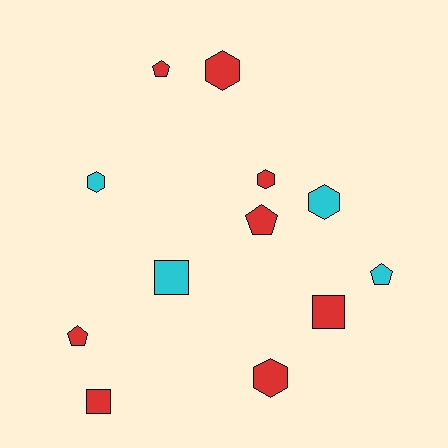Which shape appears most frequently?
Hexagon, with 5 objects.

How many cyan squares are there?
There is 1 cyan square.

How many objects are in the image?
There are 12 objects.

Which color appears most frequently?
Red, with 8 objects.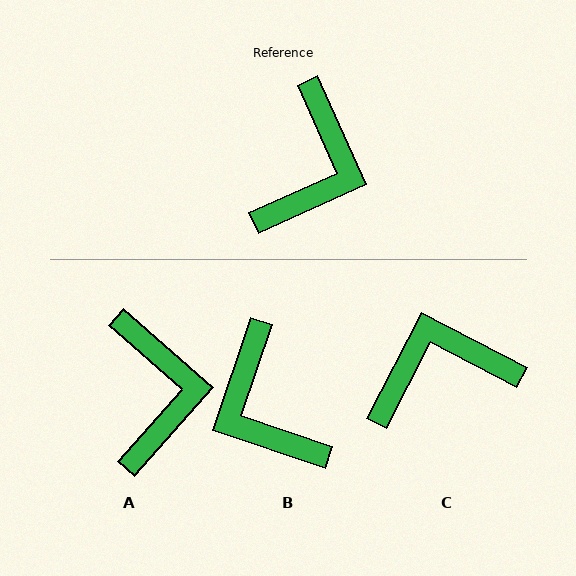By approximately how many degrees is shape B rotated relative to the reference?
Approximately 133 degrees clockwise.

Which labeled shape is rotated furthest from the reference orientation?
B, about 133 degrees away.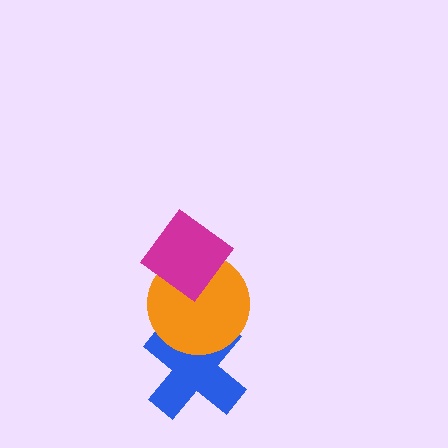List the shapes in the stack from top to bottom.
From top to bottom: the magenta diamond, the orange circle, the blue cross.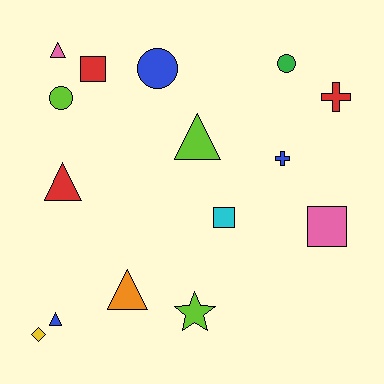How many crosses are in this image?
There are 2 crosses.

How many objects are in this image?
There are 15 objects.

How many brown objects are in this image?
There are no brown objects.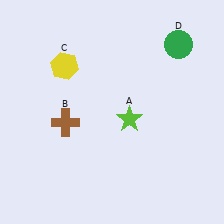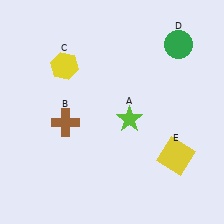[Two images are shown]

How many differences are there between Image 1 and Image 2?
There is 1 difference between the two images.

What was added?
A yellow square (E) was added in Image 2.